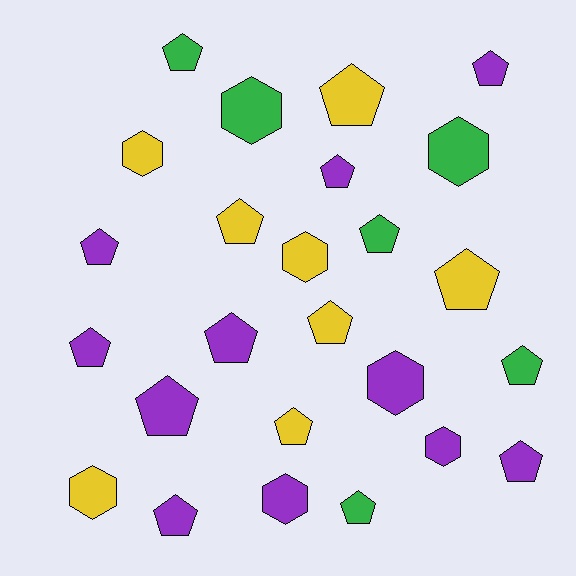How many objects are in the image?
There are 25 objects.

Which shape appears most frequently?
Pentagon, with 17 objects.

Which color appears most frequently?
Purple, with 11 objects.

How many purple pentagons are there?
There are 8 purple pentagons.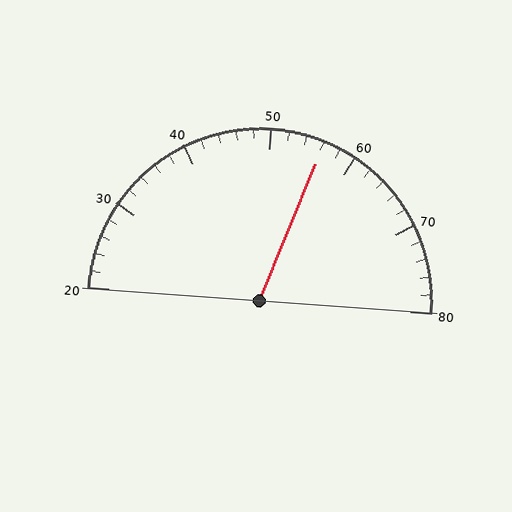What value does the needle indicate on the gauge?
The needle indicates approximately 56.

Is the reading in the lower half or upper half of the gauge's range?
The reading is in the upper half of the range (20 to 80).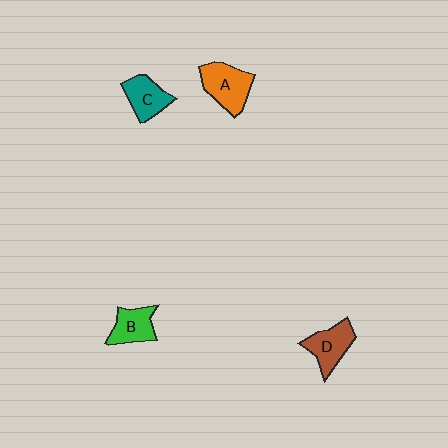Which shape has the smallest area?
Shape B (green).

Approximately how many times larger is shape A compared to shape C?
Approximately 1.3 times.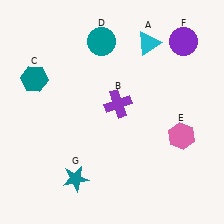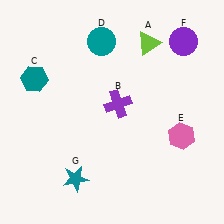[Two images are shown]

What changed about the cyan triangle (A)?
In Image 1, A is cyan. In Image 2, it changed to lime.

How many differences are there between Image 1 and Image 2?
There is 1 difference between the two images.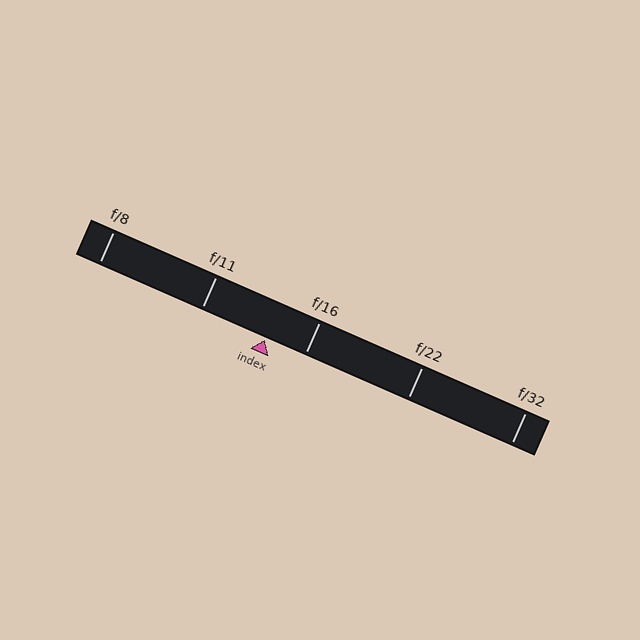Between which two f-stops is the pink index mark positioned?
The index mark is between f/11 and f/16.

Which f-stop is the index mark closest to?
The index mark is closest to f/16.